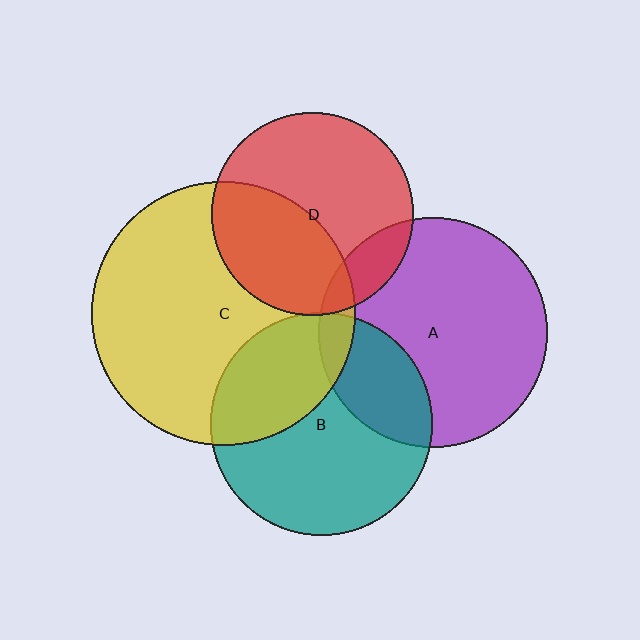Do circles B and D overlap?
Yes.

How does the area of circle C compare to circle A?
Approximately 1.3 times.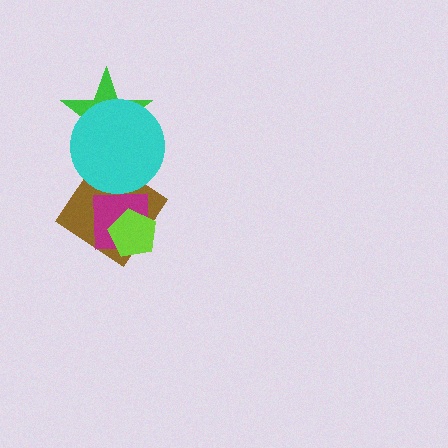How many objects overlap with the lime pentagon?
2 objects overlap with the lime pentagon.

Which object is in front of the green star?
The cyan circle is in front of the green star.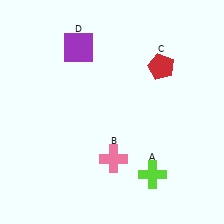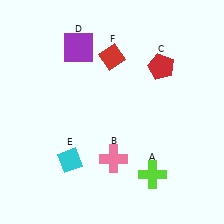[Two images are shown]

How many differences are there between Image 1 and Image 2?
There are 2 differences between the two images.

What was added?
A cyan diamond (E), a red diamond (F) were added in Image 2.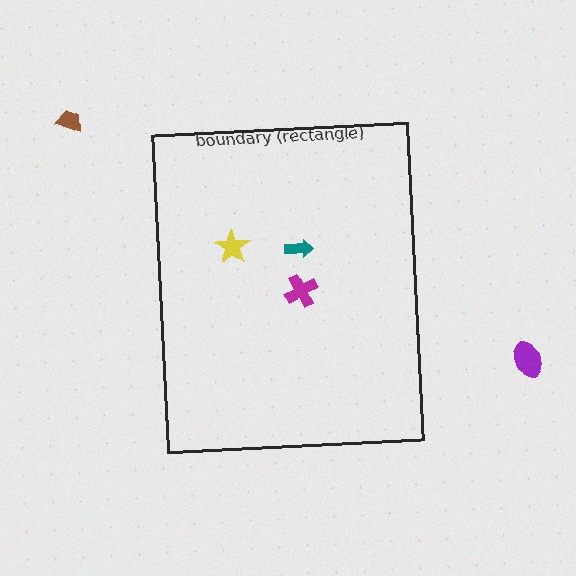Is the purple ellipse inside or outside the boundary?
Outside.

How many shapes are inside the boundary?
3 inside, 2 outside.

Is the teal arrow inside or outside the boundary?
Inside.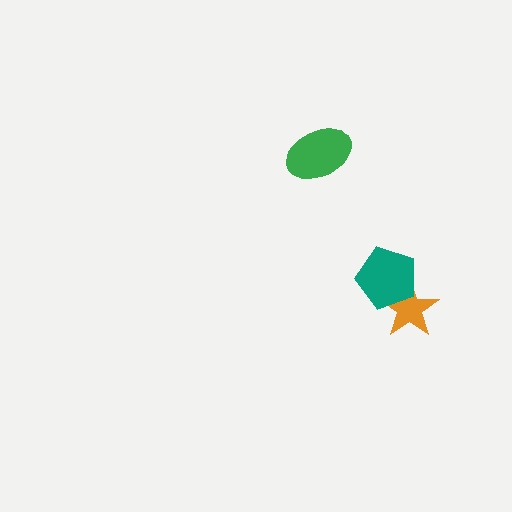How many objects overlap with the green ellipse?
0 objects overlap with the green ellipse.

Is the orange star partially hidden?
Yes, it is partially covered by another shape.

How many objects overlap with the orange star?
1 object overlaps with the orange star.